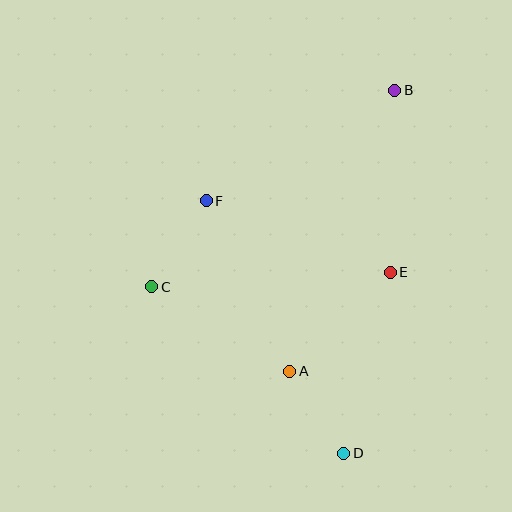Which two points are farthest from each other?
Points B and D are farthest from each other.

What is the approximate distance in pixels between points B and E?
The distance between B and E is approximately 182 pixels.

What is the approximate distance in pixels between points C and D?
The distance between C and D is approximately 254 pixels.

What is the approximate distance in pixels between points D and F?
The distance between D and F is approximately 287 pixels.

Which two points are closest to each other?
Points A and D are closest to each other.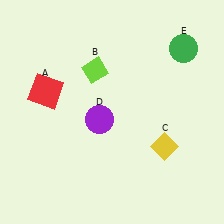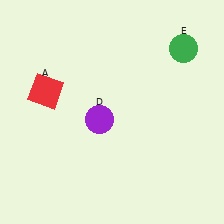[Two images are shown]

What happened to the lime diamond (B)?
The lime diamond (B) was removed in Image 2. It was in the top-left area of Image 1.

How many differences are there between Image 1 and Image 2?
There are 2 differences between the two images.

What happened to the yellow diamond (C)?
The yellow diamond (C) was removed in Image 2. It was in the bottom-right area of Image 1.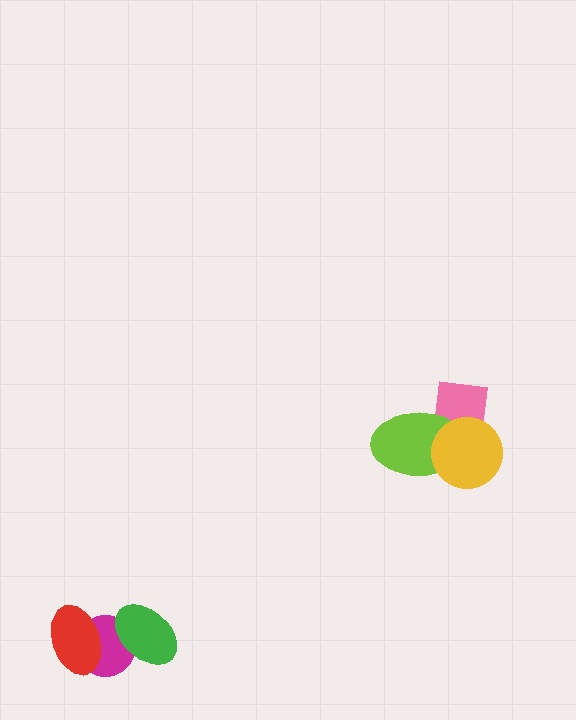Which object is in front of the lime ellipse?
The yellow circle is in front of the lime ellipse.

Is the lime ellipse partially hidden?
Yes, it is partially covered by another shape.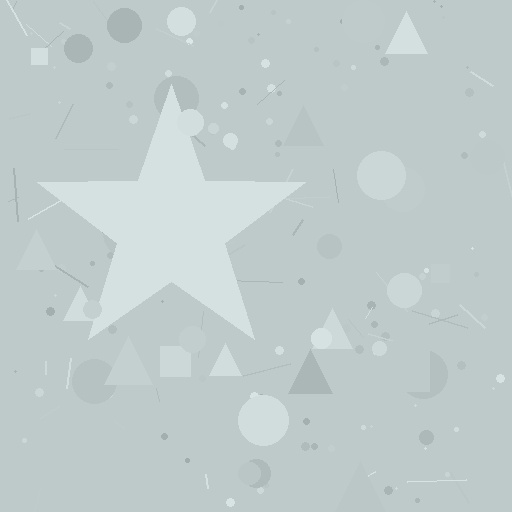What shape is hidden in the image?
A star is hidden in the image.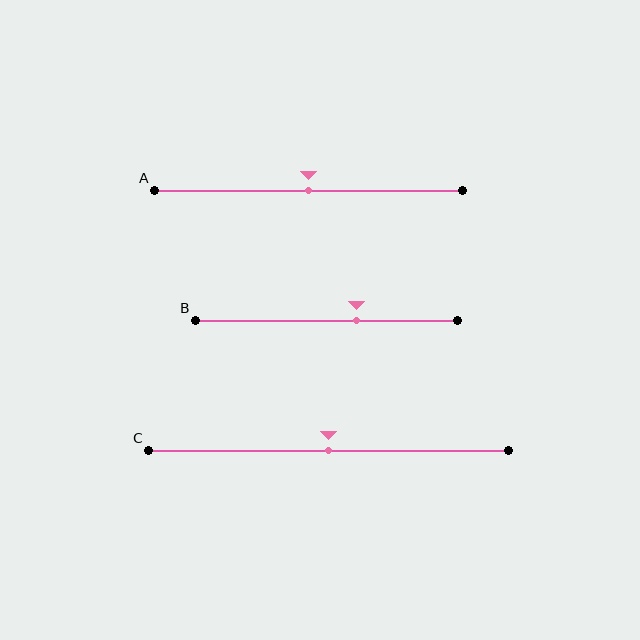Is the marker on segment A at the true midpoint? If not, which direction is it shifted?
Yes, the marker on segment A is at the true midpoint.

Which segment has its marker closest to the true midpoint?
Segment A has its marker closest to the true midpoint.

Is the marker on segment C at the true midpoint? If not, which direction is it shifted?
Yes, the marker on segment C is at the true midpoint.